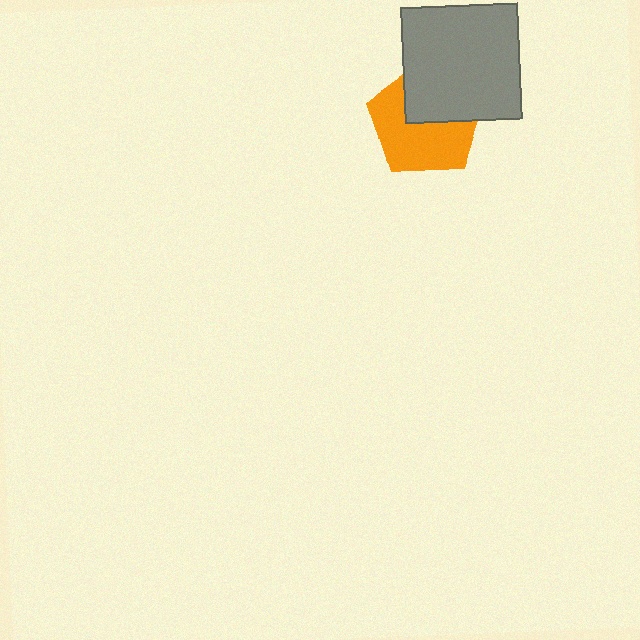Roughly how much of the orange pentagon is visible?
About half of it is visible (roughly 60%).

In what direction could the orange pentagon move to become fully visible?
The orange pentagon could move toward the lower-left. That would shift it out from behind the gray square entirely.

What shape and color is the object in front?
The object in front is a gray square.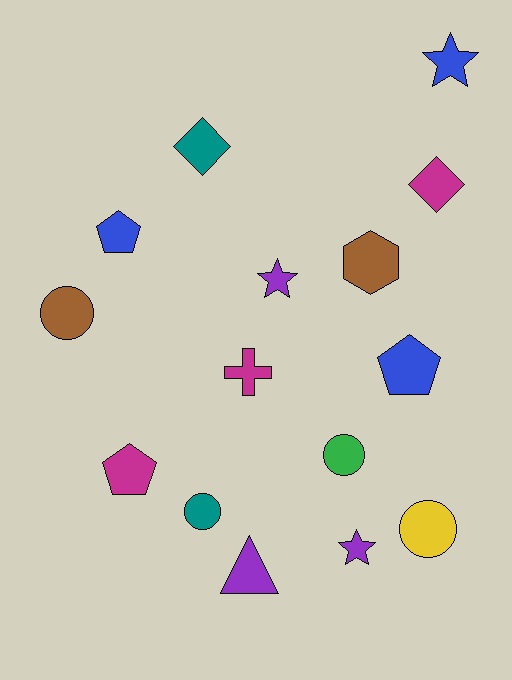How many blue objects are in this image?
There are 3 blue objects.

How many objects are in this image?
There are 15 objects.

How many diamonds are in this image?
There are 2 diamonds.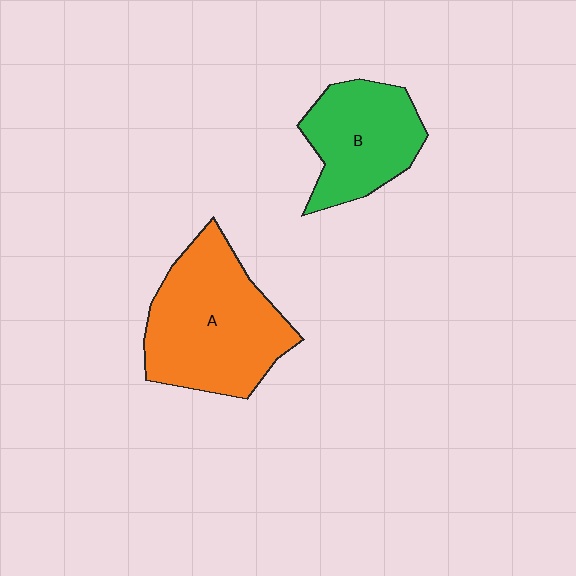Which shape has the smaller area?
Shape B (green).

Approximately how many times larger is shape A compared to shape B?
Approximately 1.5 times.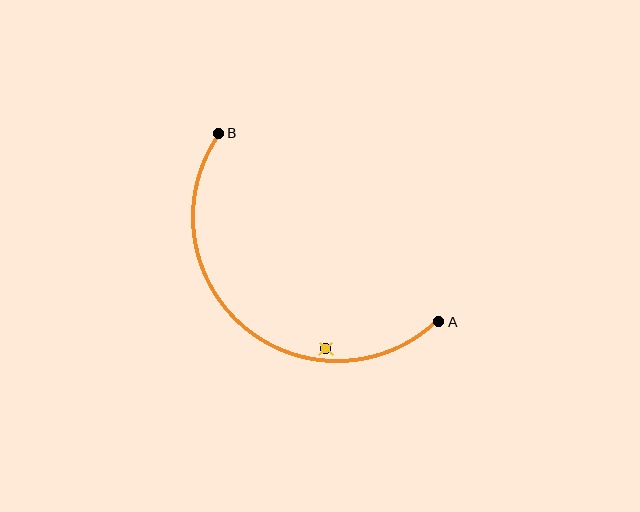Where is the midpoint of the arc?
The arc midpoint is the point on the curve farthest from the straight line joining A and B. It sits below and to the left of that line.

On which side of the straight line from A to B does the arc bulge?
The arc bulges below and to the left of the straight line connecting A and B.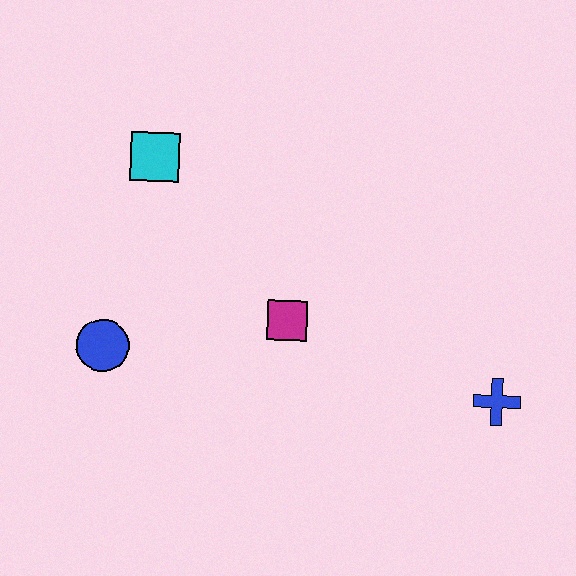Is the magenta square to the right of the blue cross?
No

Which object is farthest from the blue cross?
The cyan square is farthest from the blue cross.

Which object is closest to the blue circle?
The magenta square is closest to the blue circle.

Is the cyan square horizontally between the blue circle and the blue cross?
Yes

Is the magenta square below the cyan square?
Yes